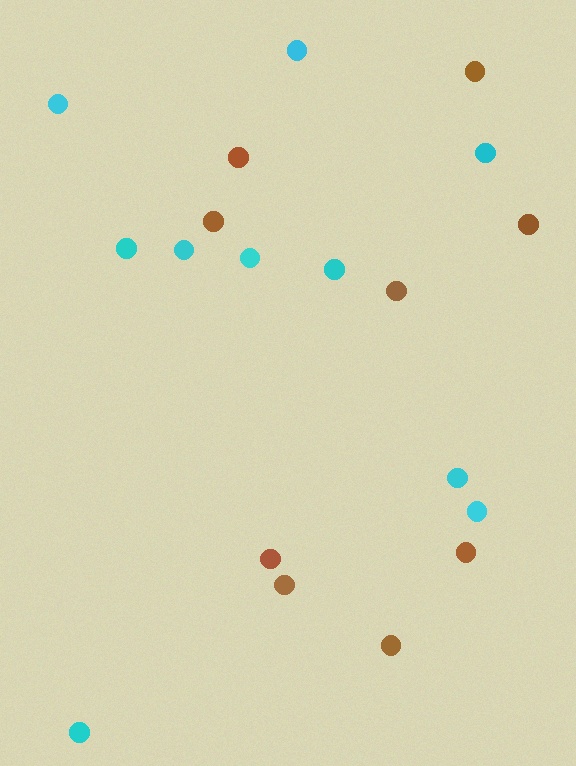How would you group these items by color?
There are 2 groups: one group of brown circles (9) and one group of cyan circles (10).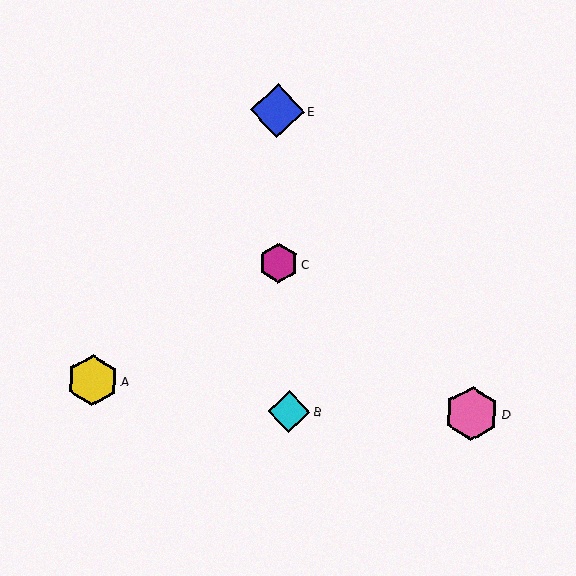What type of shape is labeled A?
Shape A is a yellow hexagon.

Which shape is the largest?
The pink hexagon (labeled D) is the largest.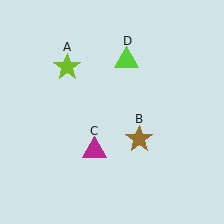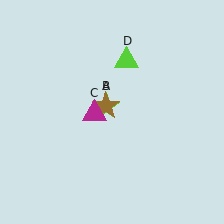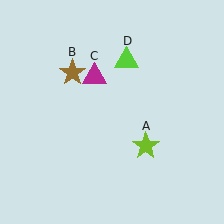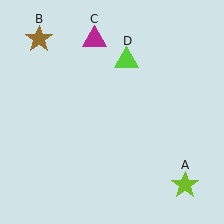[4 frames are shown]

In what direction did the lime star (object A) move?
The lime star (object A) moved down and to the right.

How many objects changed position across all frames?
3 objects changed position: lime star (object A), brown star (object B), magenta triangle (object C).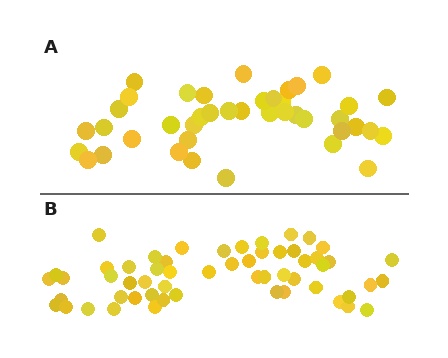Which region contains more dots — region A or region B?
Region B (the bottom region) has more dots.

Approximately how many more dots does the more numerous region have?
Region B has approximately 15 more dots than region A.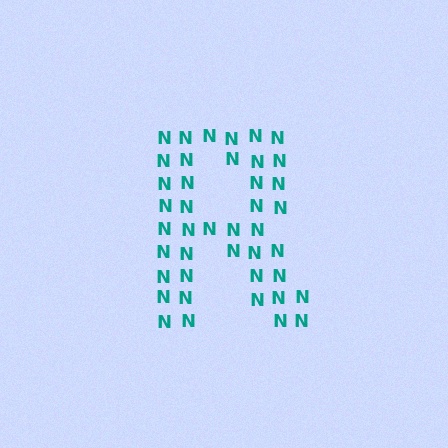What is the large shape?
The large shape is the letter R.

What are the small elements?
The small elements are letter N's.